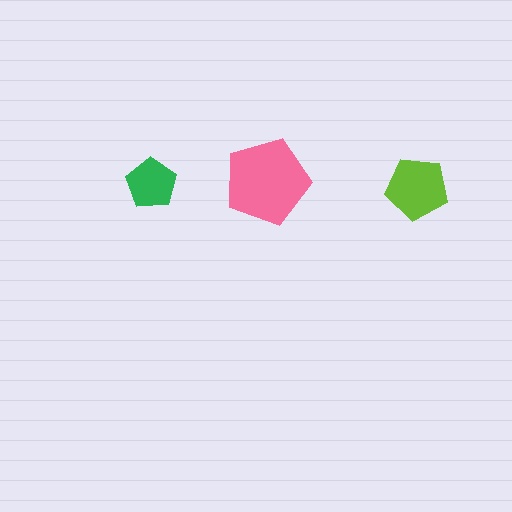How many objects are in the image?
There are 3 objects in the image.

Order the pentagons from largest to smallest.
the pink one, the lime one, the green one.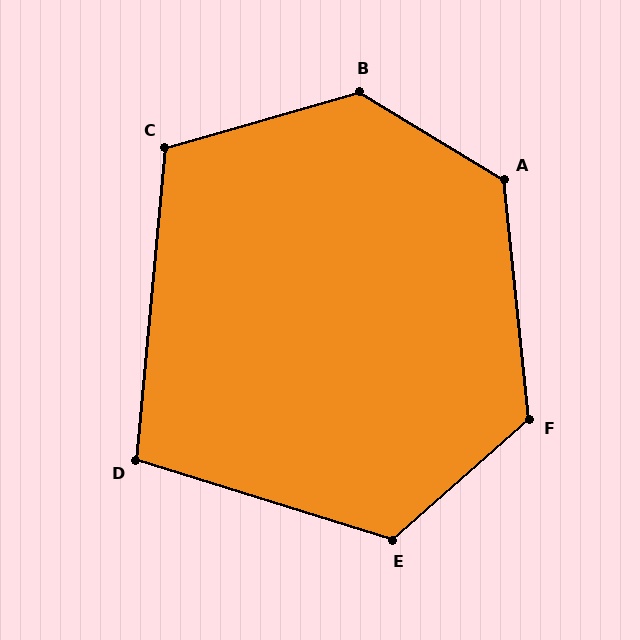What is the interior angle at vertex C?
Approximately 112 degrees (obtuse).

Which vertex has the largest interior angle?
B, at approximately 133 degrees.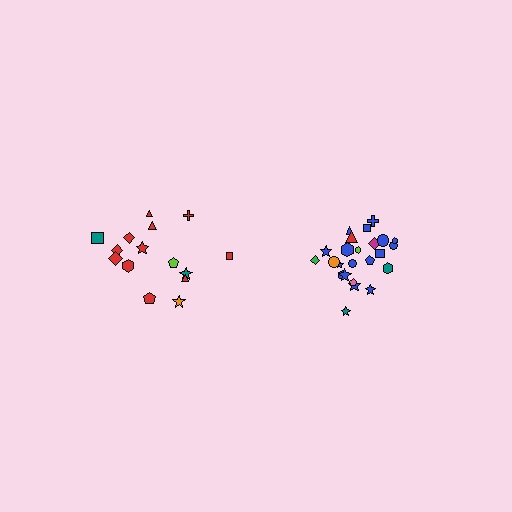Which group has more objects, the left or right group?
The right group.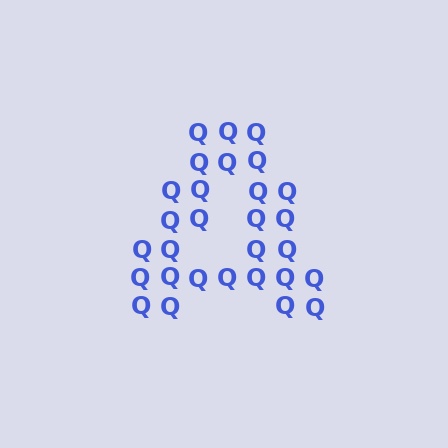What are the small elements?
The small elements are letter Q's.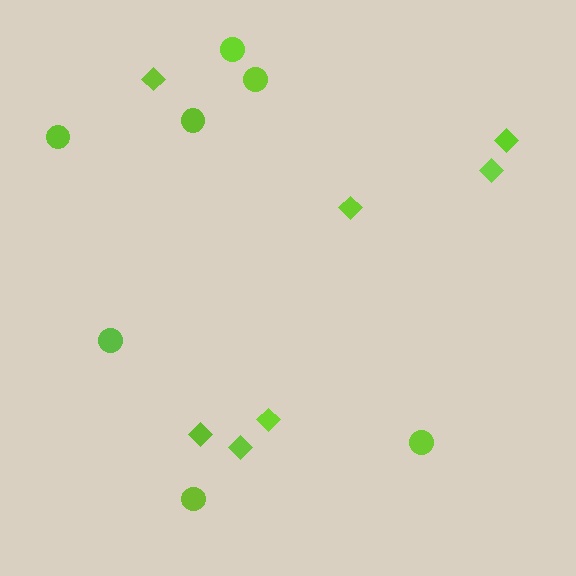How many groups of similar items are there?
There are 2 groups: one group of circles (7) and one group of diamonds (7).